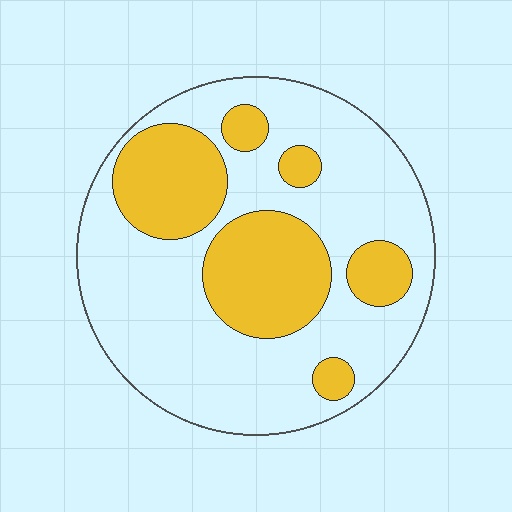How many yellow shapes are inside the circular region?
6.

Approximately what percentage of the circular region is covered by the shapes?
Approximately 30%.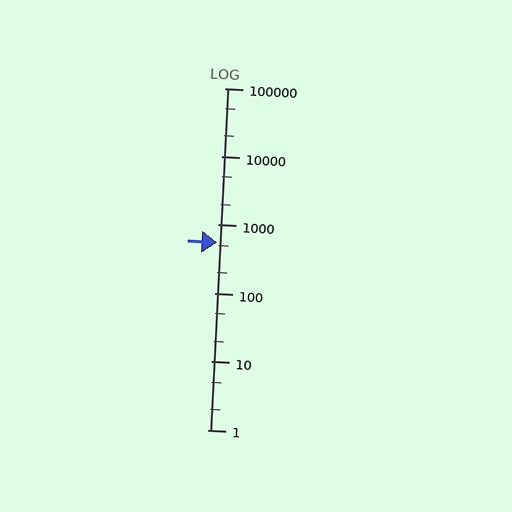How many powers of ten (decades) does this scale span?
The scale spans 5 decades, from 1 to 100000.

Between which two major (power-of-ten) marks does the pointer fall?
The pointer is between 100 and 1000.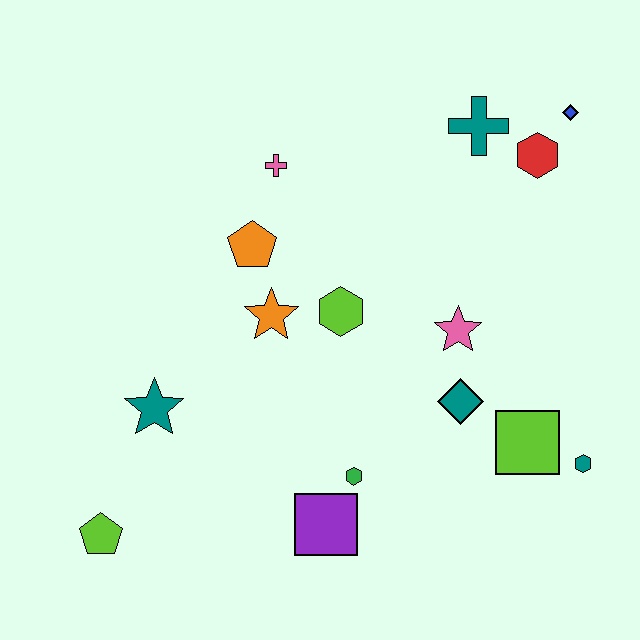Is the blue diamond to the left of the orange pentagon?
No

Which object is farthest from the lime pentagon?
The blue diamond is farthest from the lime pentagon.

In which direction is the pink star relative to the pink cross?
The pink star is to the right of the pink cross.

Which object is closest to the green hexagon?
The purple square is closest to the green hexagon.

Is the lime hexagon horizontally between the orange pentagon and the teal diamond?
Yes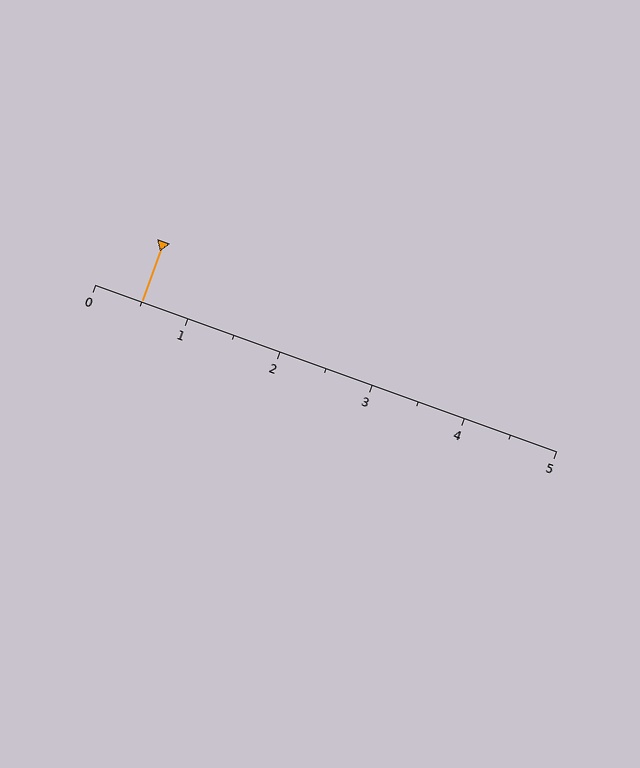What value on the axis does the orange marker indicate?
The marker indicates approximately 0.5.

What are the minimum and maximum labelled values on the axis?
The axis runs from 0 to 5.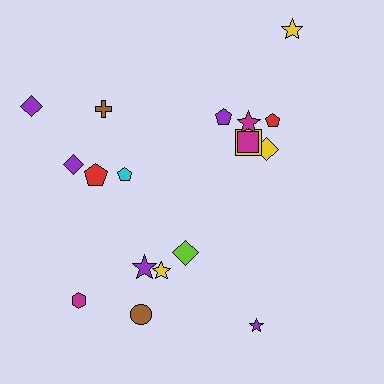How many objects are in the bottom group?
There are 6 objects.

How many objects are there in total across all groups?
There are 18 objects.